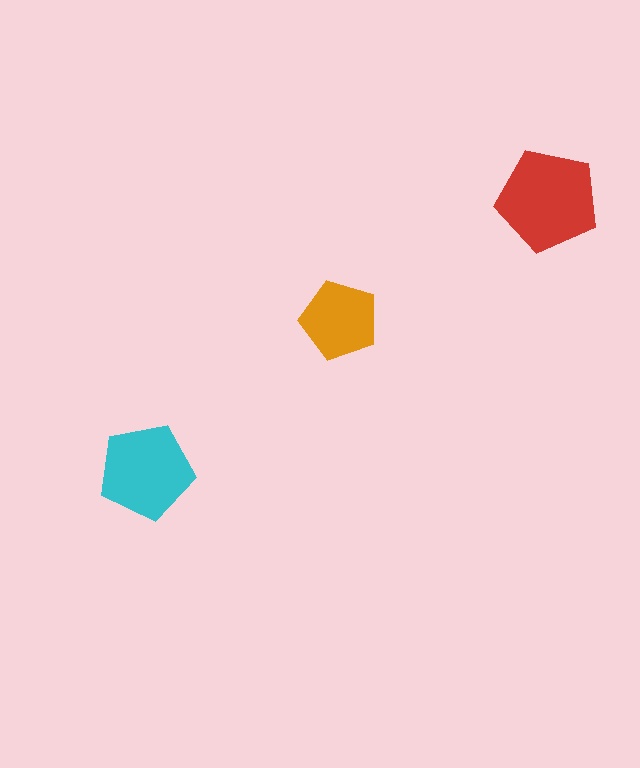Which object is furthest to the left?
The cyan pentagon is leftmost.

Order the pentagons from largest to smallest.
the red one, the cyan one, the orange one.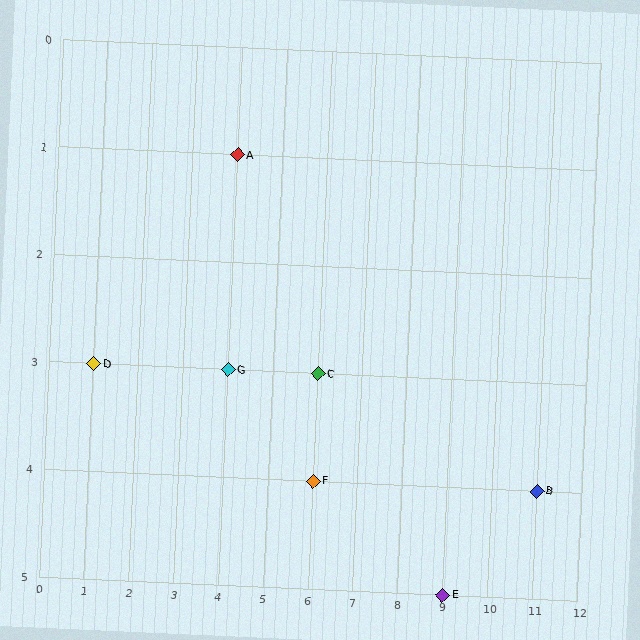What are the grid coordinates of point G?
Point G is at grid coordinates (4, 3).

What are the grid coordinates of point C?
Point C is at grid coordinates (6, 3).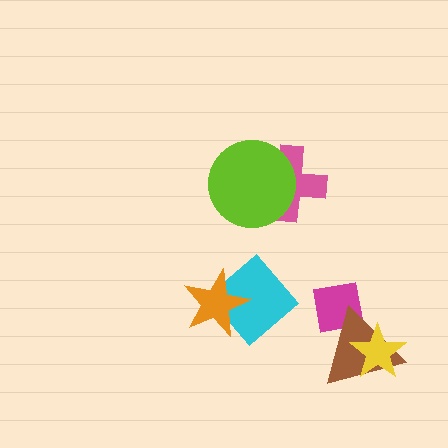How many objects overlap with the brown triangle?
2 objects overlap with the brown triangle.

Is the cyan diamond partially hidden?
Yes, it is partially covered by another shape.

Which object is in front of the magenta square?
The brown triangle is in front of the magenta square.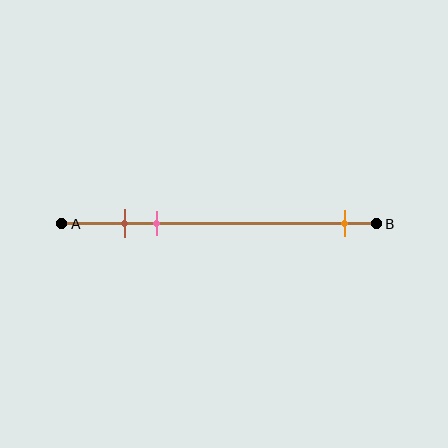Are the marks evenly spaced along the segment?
No, the marks are not evenly spaced.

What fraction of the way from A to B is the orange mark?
The orange mark is approximately 90% (0.9) of the way from A to B.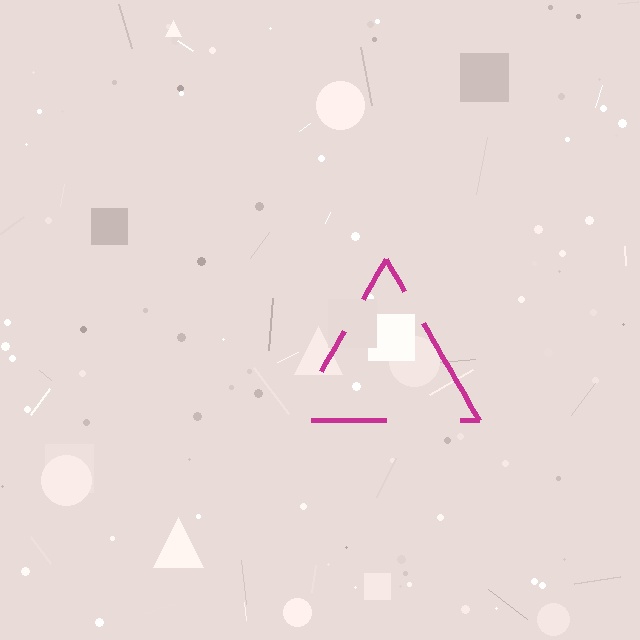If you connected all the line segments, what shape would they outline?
They would outline a triangle.